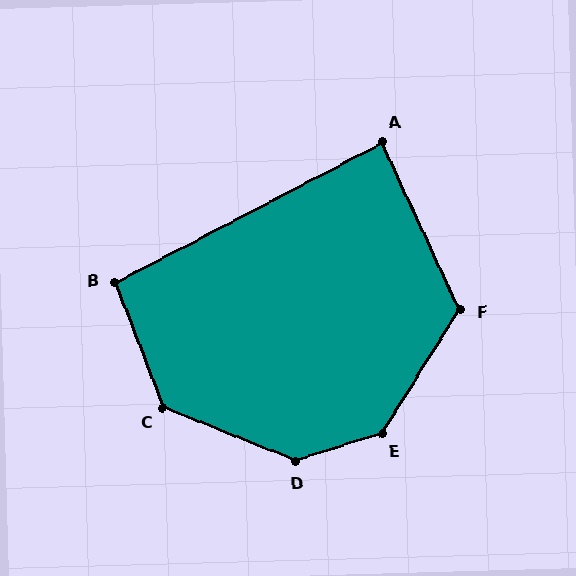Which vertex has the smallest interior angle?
A, at approximately 87 degrees.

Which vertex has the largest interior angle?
D, at approximately 140 degrees.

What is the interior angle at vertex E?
Approximately 140 degrees (obtuse).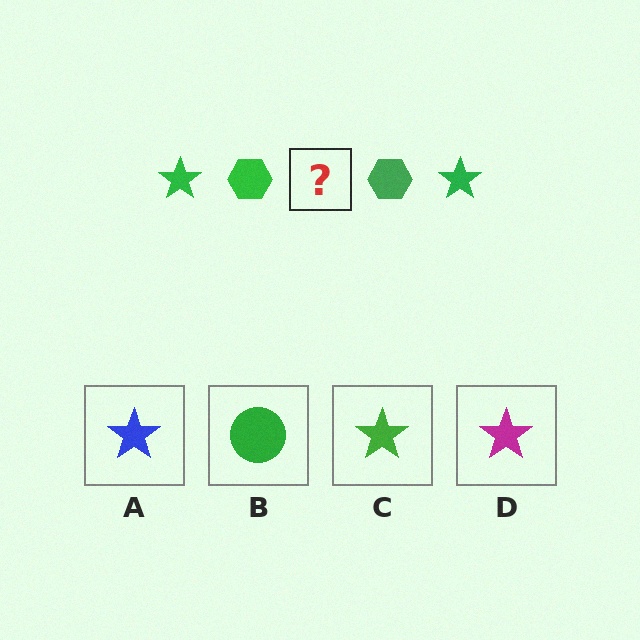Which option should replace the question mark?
Option C.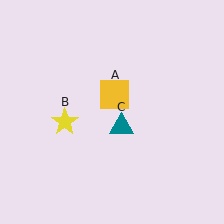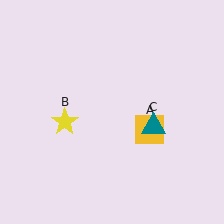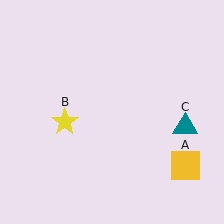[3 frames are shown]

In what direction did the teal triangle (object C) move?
The teal triangle (object C) moved right.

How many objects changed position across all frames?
2 objects changed position: yellow square (object A), teal triangle (object C).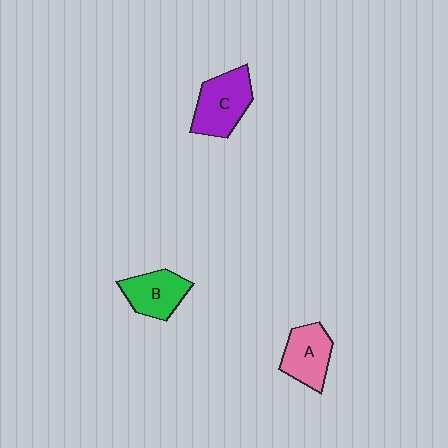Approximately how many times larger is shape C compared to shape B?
Approximately 1.2 times.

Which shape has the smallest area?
Shape B (green).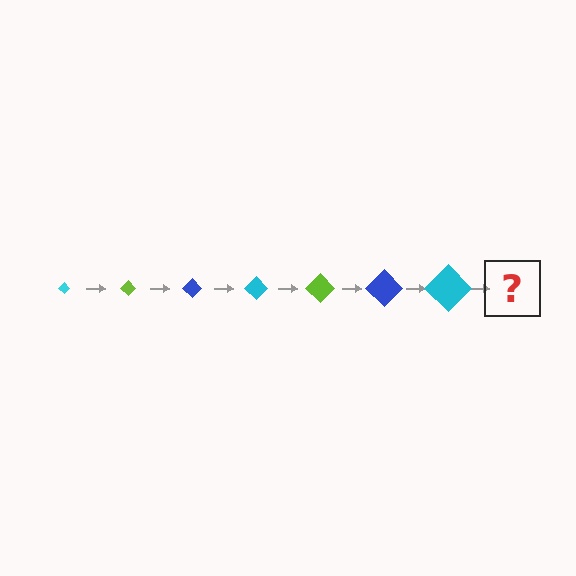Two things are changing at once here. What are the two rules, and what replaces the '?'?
The two rules are that the diamond grows larger each step and the color cycles through cyan, lime, and blue. The '?' should be a lime diamond, larger than the previous one.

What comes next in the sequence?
The next element should be a lime diamond, larger than the previous one.